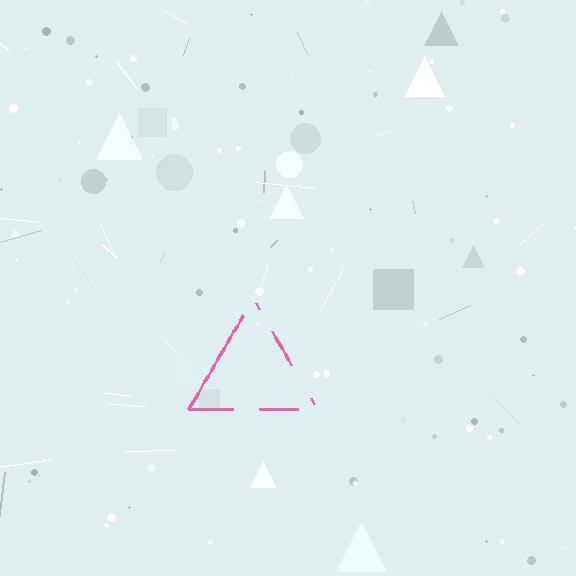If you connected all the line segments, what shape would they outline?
They would outline a triangle.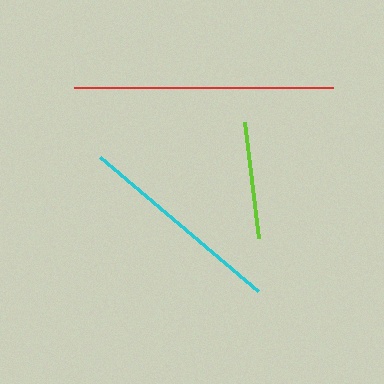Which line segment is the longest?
The red line is the longest at approximately 259 pixels.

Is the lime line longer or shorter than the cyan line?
The cyan line is longer than the lime line.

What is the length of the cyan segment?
The cyan segment is approximately 208 pixels long.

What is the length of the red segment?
The red segment is approximately 259 pixels long.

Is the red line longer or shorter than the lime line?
The red line is longer than the lime line.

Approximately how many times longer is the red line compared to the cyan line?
The red line is approximately 1.2 times the length of the cyan line.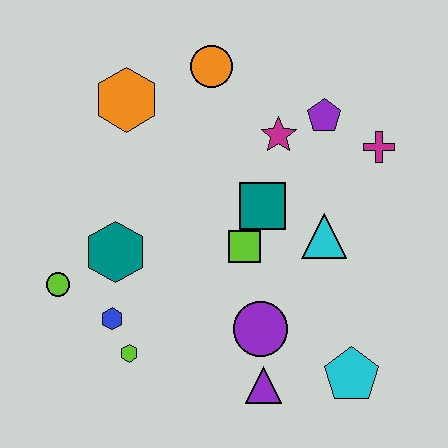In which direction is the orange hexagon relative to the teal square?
The orange hexagon is to the left of the teal square.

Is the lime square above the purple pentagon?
No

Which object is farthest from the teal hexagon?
The magenta cross is farthest from the teal hexagon.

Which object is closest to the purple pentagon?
The magenta star is closest to the purple pentagon.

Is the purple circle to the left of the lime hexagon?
No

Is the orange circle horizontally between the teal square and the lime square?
No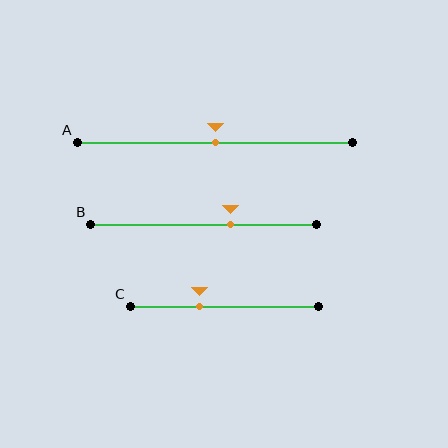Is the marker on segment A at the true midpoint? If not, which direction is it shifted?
Yes, the marker on segment A is at the true midpoint.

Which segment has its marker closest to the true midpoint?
Segment A has its marker closest to the true midpoint.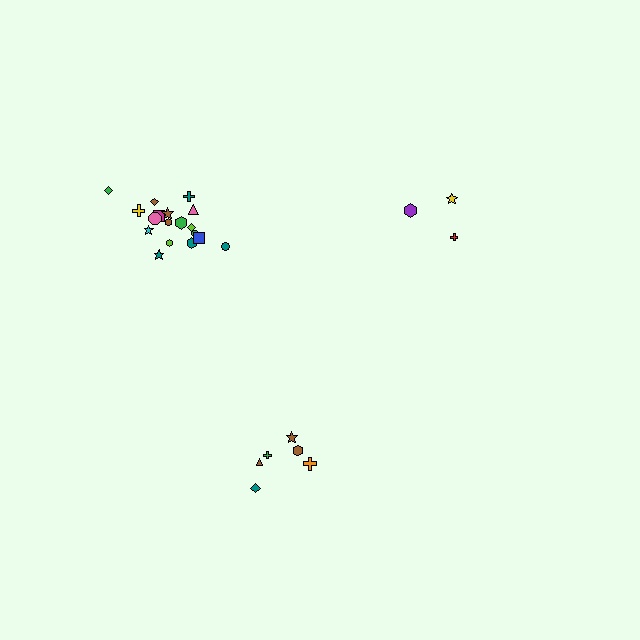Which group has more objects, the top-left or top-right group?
The top-left group.